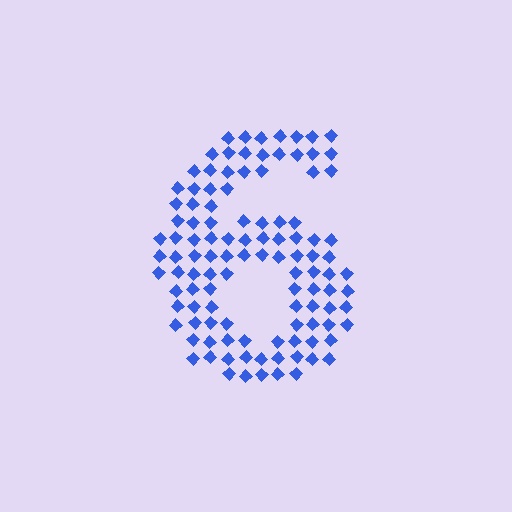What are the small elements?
The small elements are diamonds.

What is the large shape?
The large shape is the digit 6.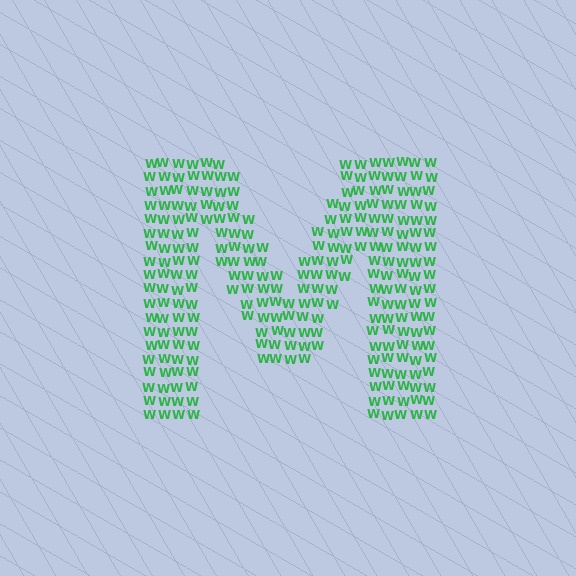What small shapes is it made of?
It is made of small letter W's.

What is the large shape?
The large shape is the letter M.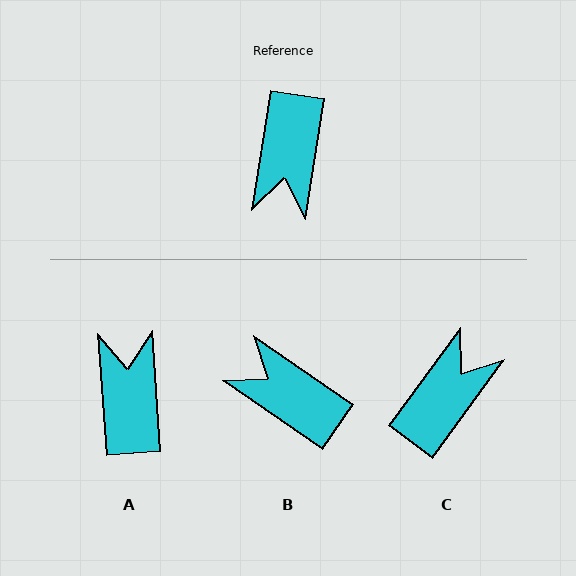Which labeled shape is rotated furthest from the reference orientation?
A, about 167 degrees away.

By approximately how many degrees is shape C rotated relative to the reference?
Approximately 153 degrees counter-clockwise.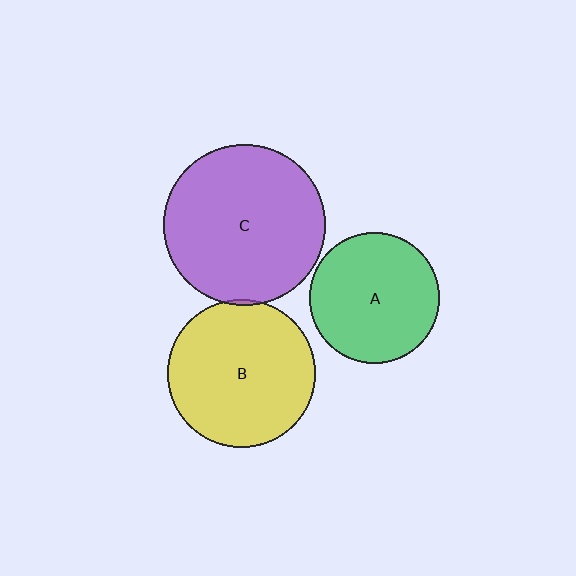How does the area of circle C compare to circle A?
Approximately 1.5 times.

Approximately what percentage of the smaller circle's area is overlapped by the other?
Approximately 5%.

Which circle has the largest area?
Circle C (purple).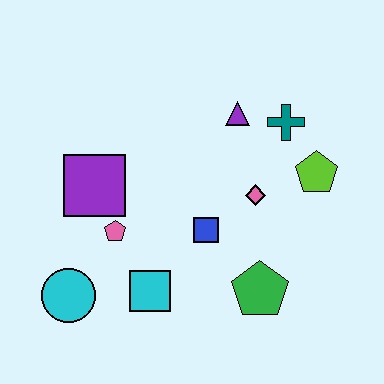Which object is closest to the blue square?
The pink diamond is closest to the blue square.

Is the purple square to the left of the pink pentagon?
Yes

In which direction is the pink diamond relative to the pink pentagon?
The pink diamond is to the right of the pink pentagon.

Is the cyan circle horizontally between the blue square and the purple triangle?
No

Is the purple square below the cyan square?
No